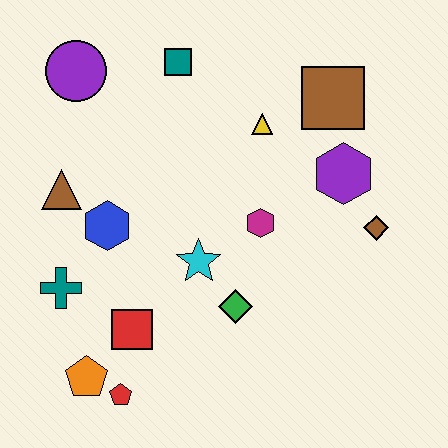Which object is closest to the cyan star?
The green diamond is closest to the cyan star.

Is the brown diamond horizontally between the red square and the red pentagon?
No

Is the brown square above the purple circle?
No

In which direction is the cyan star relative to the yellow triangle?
The cyan star is below the yellow triangle.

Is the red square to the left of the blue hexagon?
No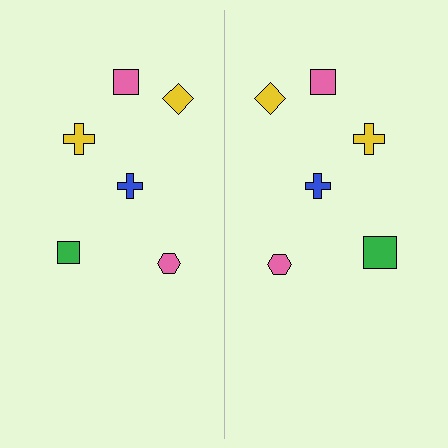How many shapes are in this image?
There are 12 shapes in this image.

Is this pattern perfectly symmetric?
No, the pattern is not perfectly symmetric. The green square on the right side has a different size than its mirror counterpart.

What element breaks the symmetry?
The green square on the right side has a different size than its mirror counterpart.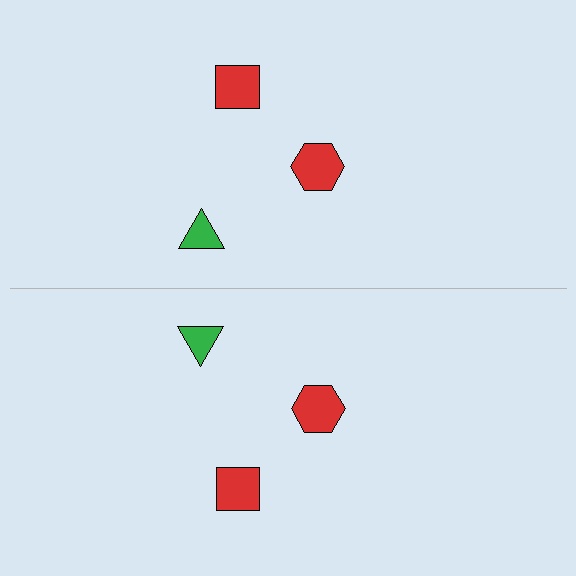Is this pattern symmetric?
Yes, this pattern has bilateral (reflection) symmetry.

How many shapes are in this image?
There are 6 shapes in this image.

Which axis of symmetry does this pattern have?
The pattern has a horizontal axis of symmetry running through the center of the image.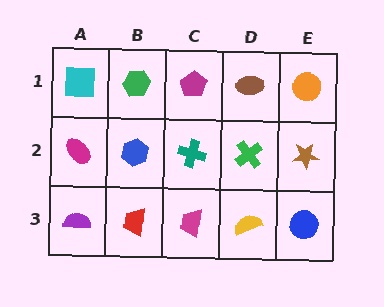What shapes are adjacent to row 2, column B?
A green hexagon (row 1, column B), a red trapezoid (row 3, column B), a magenta ellipse (row 2, column A), a teal cross (row 2, column C).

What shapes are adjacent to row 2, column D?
A brown ellipse (row 1, column D), a yellow semicircle (row 3, column D), a teal cross (row 2, column C), a brown star (row 2, column E).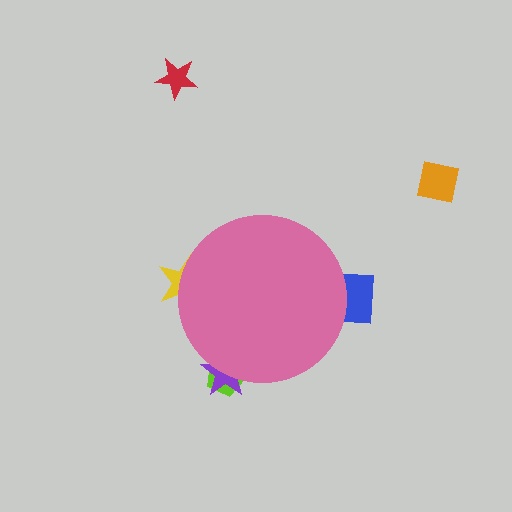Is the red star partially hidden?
No, the red star is fully visible.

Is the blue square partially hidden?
Yes, the blue square is partially hidden behind the pink circle.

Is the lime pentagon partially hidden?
Yes, the lime pentagon is partially hidden behind the pink circle.